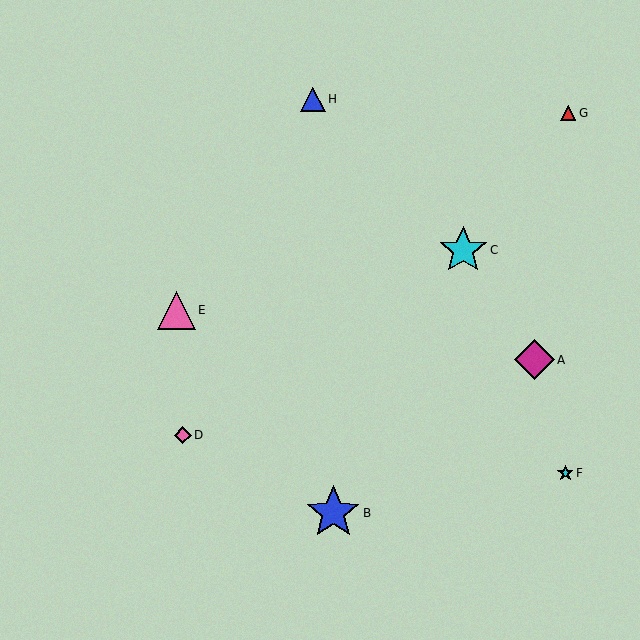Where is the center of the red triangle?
The center of the red triangle is at (568, 113).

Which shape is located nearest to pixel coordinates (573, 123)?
The red triangle (labeled G) at (568, 113) is nearest to that location.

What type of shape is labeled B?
Shape B is a blue star.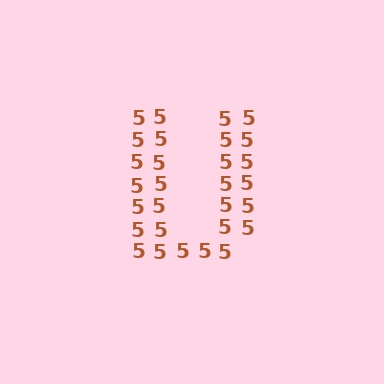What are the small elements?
The small elements are digit 5's.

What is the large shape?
The large shape is the letter U.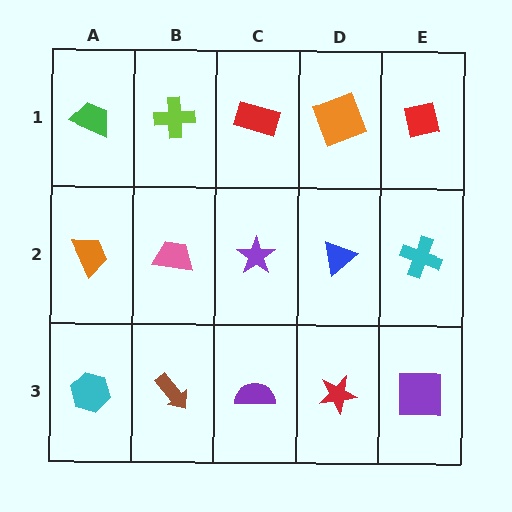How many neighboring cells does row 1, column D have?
3.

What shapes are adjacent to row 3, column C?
A purple star (row 2, column C), a brown arrow (row 3, column B), a red star (row 3, column D).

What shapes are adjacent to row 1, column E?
A cyan cross (row 2, column E), an orange square (row 1, column D).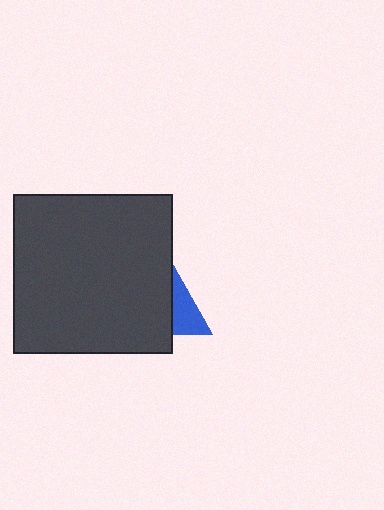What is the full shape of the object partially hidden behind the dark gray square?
The partially hidden object is a blue triangle.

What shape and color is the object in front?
The object in front is a dark gray square.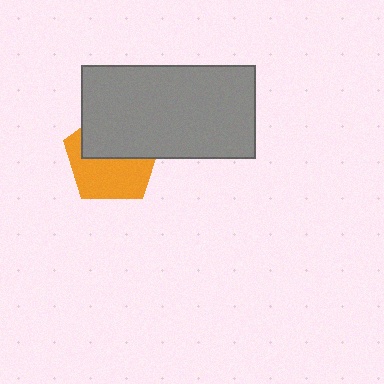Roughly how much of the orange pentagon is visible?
About half of it is visible (roughly 52%).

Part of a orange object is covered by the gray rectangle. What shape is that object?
It is a pentagon.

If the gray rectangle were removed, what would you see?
You would see the complete orange pentagon.